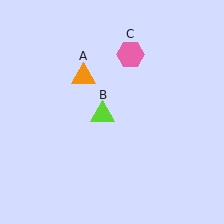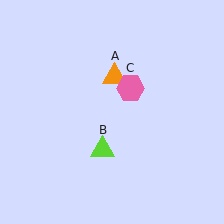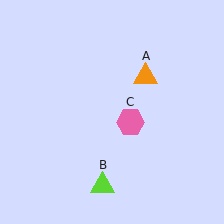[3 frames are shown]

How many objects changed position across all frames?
3 objects changed position: orange triangle (object A), lime triangle (object B), pink hexagon (object C).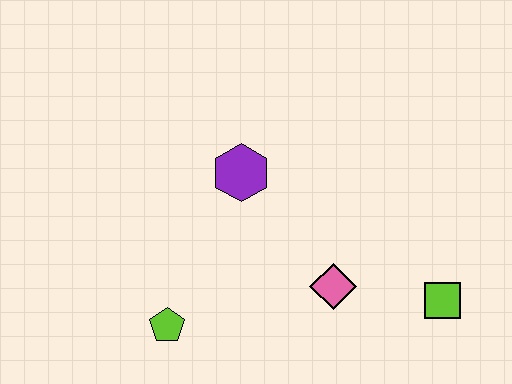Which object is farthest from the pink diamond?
The lime pentagon is farthest from the pink diamond.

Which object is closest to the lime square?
The pink diamond is closest to the lime square.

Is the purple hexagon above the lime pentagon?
Yes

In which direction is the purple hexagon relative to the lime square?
The purple hexagon is to the left of the lime square.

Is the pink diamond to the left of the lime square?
Yes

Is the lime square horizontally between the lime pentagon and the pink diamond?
No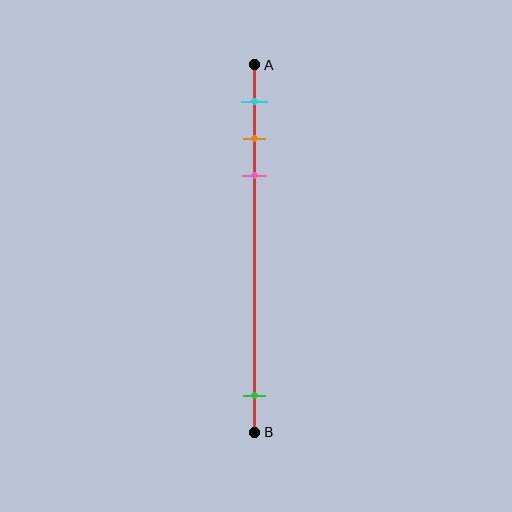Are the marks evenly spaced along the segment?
No, the marks are not evenly spaced.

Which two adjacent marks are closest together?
The orange and pink marks are the closest adjacent pair.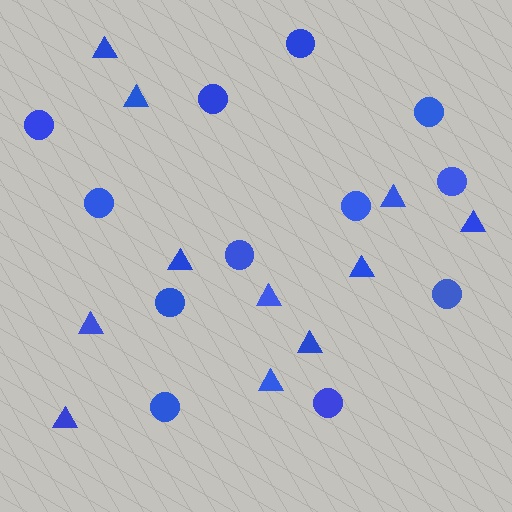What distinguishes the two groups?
There are 2 groups: one group of triangles (11) and one group of circles (12).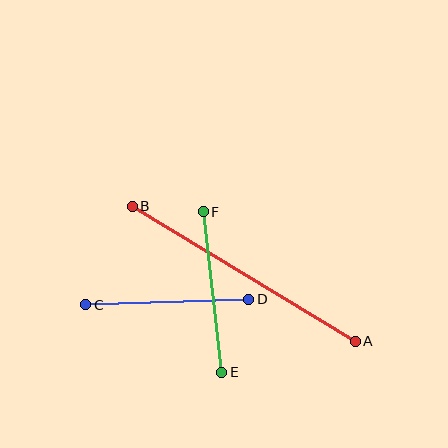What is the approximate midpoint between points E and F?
The midpoint is at approximately (212, 292) pixels.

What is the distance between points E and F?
The distance is approximately 161 pixels.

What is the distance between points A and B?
The distance is approximately 260 pixels.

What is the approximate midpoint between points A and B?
The midpoint is at approximately (244, 274) pixels.